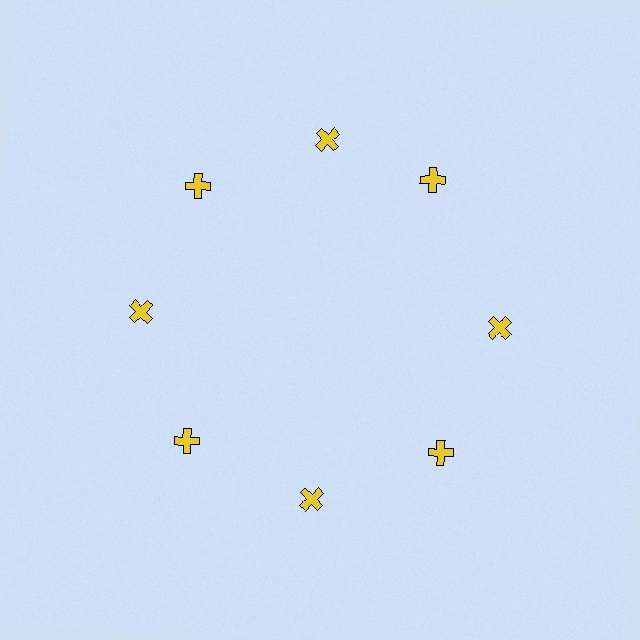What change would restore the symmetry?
The symmetry would be restored by rotating it back into even spacing with its neighbors so that all 8 crosses sit at equal angles and equal distance from the center.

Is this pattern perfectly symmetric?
No. The 8 yellow crosses are arranged in a ring, but one element near the 2 o'clock position is rotated out of alignment along the ring, breaking the 8-fold rotational symmetry.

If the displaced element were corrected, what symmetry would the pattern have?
It would have 8-fold rotational symmetry — the pattern would map onto itself every 45 degrees.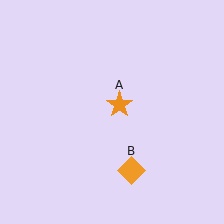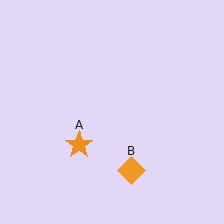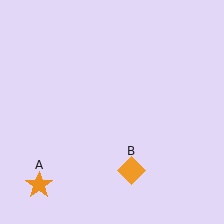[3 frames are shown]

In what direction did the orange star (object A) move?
The orange star (object A) moved down and to the left.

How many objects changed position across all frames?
1 object changed position: orange star (object A).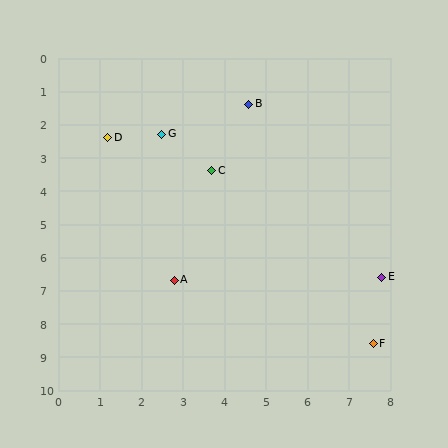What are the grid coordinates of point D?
Point D is at approximately (1.2, 2.4).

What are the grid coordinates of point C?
Point C is at approximately (3.7, 3.4).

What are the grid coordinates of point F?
Point F is at approximately (7.6, 8.6).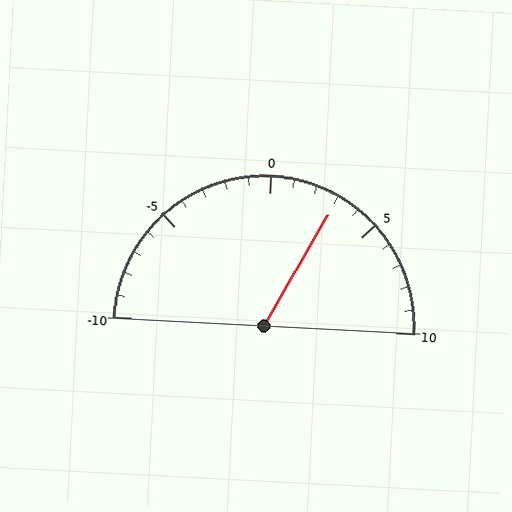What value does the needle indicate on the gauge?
The needle indicates approximately 3.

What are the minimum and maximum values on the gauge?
The gauge ranges from -10 to 10.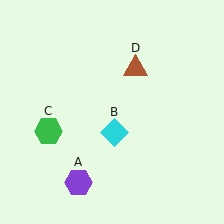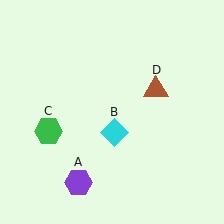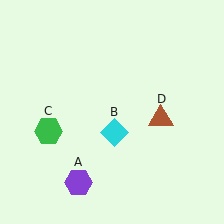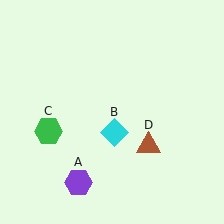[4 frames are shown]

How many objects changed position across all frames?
1 object changed position: brown triangle (object D).